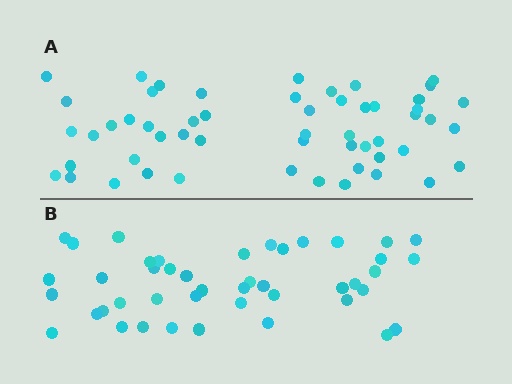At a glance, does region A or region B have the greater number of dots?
Region A (the top region) has more dots.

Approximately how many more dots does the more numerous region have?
Region A has roughly 10 or so more dots than region B.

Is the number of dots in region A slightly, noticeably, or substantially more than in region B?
Region A has only slightly more — the two regions are fairly close. The ratio is roughly 1.2 to 1.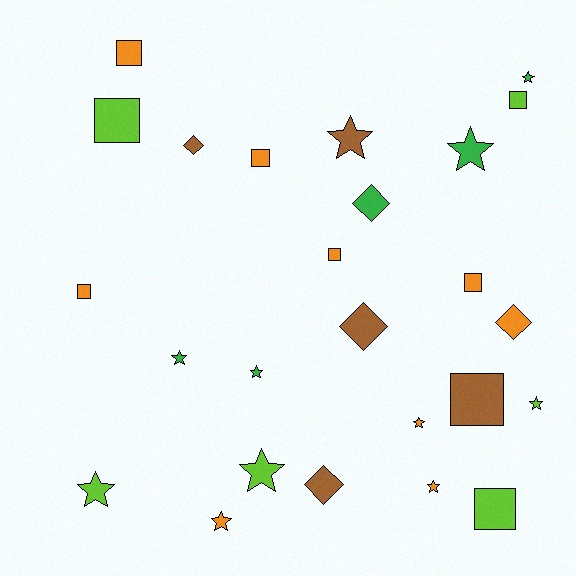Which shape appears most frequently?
Star, with 11 objects.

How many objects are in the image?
There are 25 objects.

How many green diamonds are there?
There is 1 green diamond.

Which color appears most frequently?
Orange, with 9 objects.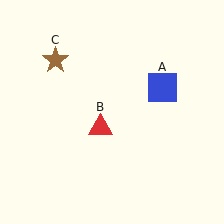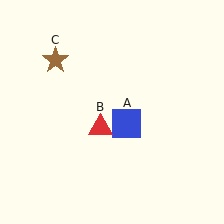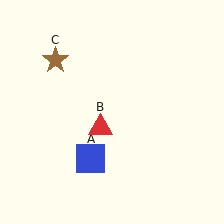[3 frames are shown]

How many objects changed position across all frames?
1 object changed position: blue square (object A).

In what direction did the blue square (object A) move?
The blue square (object A) moved down and to the left.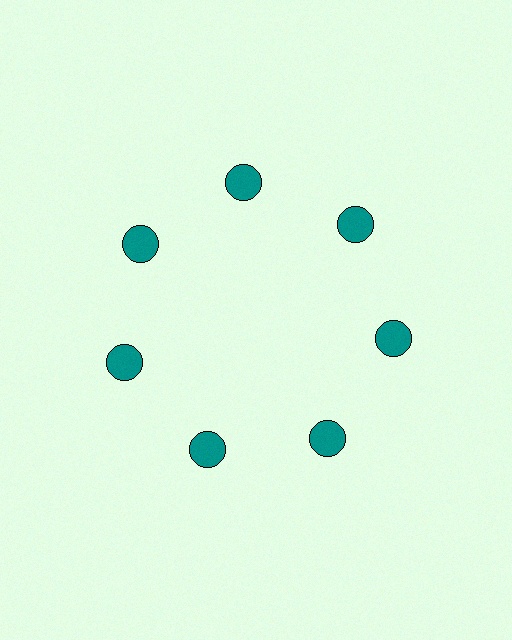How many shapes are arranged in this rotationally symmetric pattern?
There are 7 shapes, arranged in 7 groups of 1.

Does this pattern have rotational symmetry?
Yes, this pattern has 7-fold rotational symmetry. It looks the same after rotating 51 degrees around the center.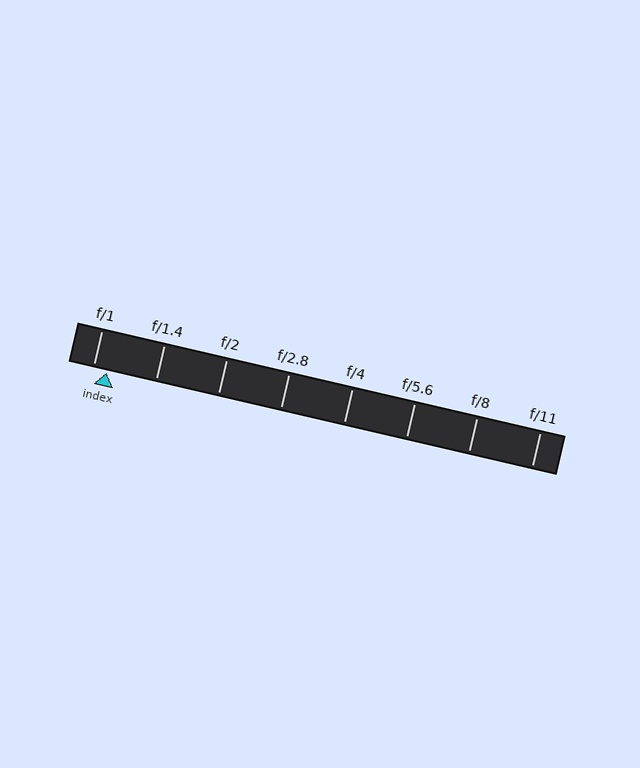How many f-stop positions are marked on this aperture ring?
There are 8 f-stop positions marked.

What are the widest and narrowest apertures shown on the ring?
The widest aperture shown is f/1 and the narrowest is f/11.